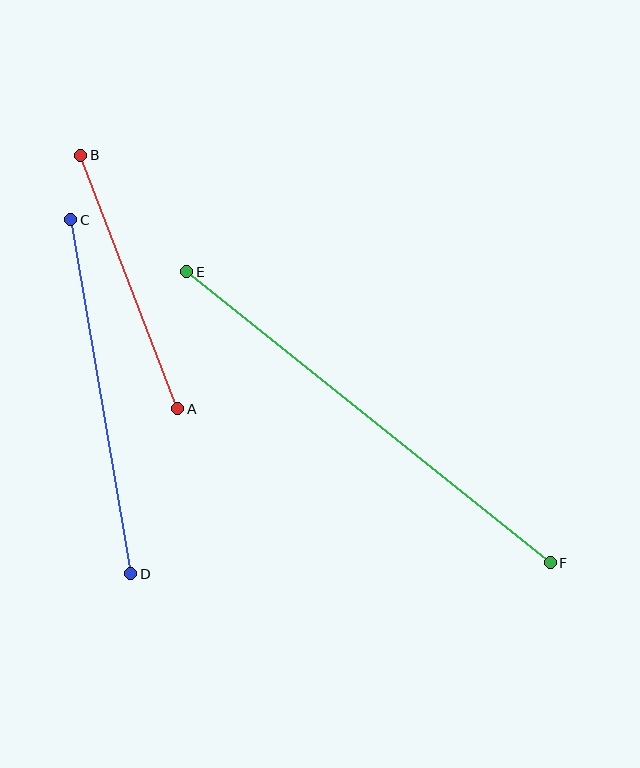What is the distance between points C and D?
The distance is approximately 359 pixels.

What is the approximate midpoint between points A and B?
The midpoint is at approximately (129, 282) pixels.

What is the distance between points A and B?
The distance is approximately 271 pixels.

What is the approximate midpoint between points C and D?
The midpoint is at approximately (101, 397) pixels.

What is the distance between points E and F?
The distance is approximately 466 pixels.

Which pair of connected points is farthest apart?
Points E and F are farthest apart.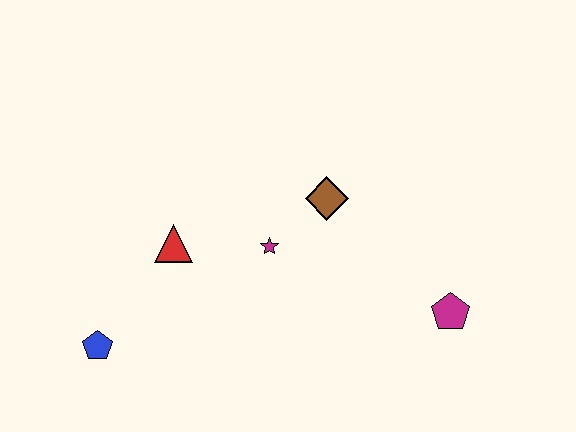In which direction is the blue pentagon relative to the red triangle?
The blue pentagon is below the red triangle.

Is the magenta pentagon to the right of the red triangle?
Yes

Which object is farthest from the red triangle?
The magenta pentagon is farthest from the red triangle.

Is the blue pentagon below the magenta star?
Yes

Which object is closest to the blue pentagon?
The red triangle is closest to the blue pentagon.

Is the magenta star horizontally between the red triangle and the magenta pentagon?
Yes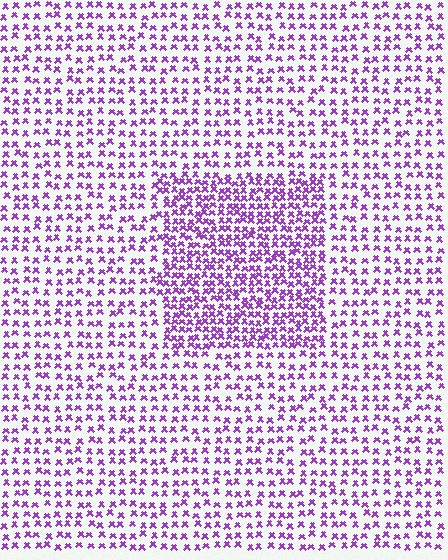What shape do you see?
I see a rectangle.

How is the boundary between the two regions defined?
The boundary is defined by a change in element density (approximately 1.9x ratio). All elements are the same color, size, and shape.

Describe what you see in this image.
The image contains small purple elements arranged at two different densities. A rectangle-shaped region is visible where the elements are more densely packed than the surrounding area.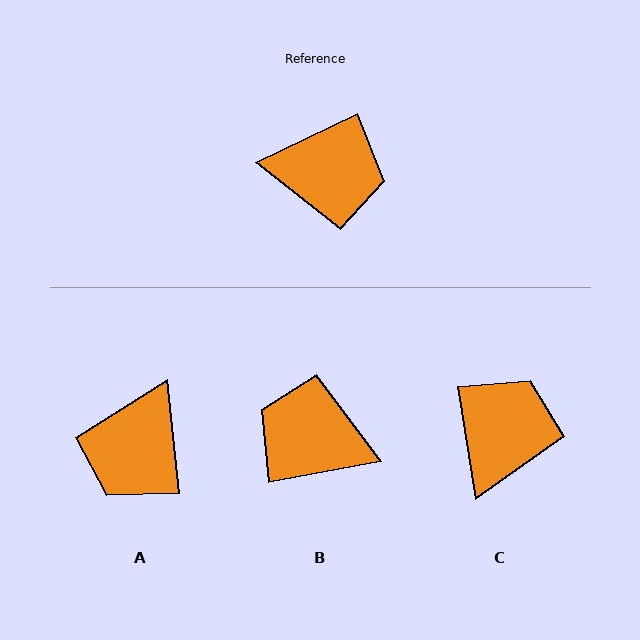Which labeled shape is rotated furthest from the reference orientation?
B, about 165 degrees away.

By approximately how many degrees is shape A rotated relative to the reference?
Approximately 110 degrees clockwise.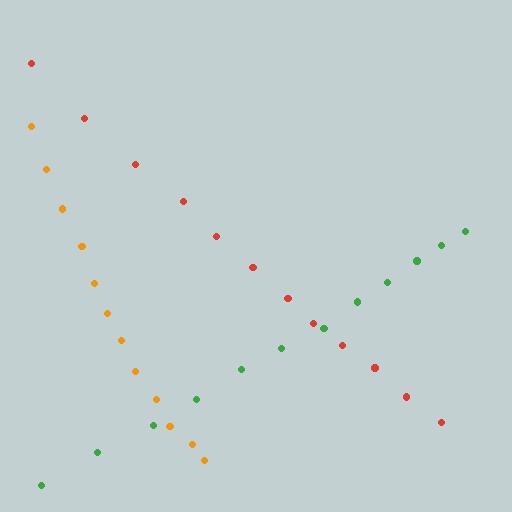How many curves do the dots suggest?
There are 3 distinct paths.